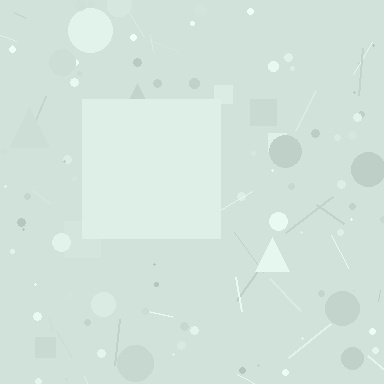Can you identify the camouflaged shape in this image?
The camouflaged shape is a square.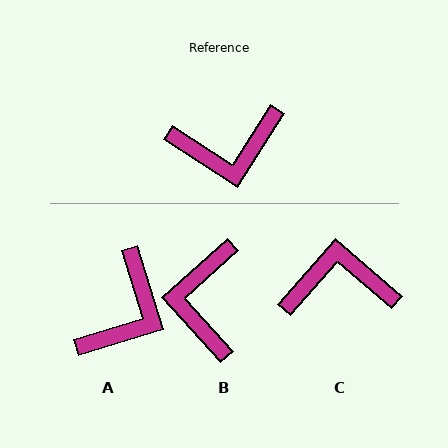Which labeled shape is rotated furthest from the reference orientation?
C, about 172 degrees away.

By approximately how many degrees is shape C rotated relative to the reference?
Approximately 172 degrees counter-clockwise.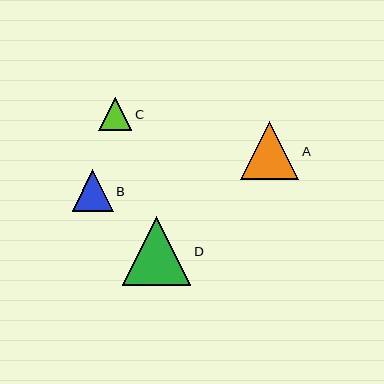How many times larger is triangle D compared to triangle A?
Triangle D is approximately 1.2 times the size of triangle A.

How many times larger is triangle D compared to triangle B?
Triangle D is approximately 1.7 times the size of triangle B.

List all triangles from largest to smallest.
From largest to smallest: D, A, B, C.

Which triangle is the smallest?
Triangle C is the smallest with a size of approximately 33 pixels.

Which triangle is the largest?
Triangle D is the largest with a size of approximately 69 pixels.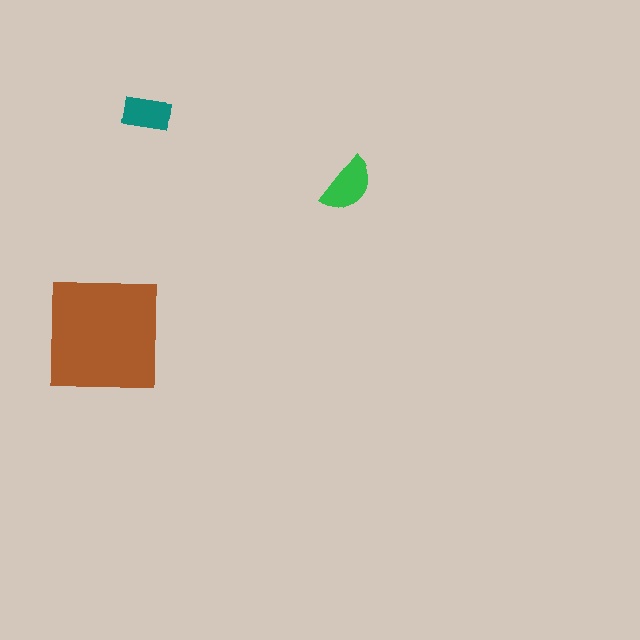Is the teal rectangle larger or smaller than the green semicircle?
Smaller.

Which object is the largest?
The brown square.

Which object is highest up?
The teal rectangle is topmost.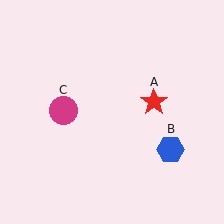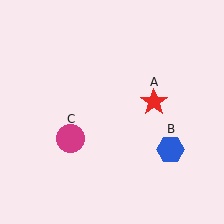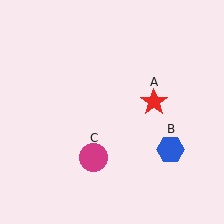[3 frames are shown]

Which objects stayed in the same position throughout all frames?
Red star (object A) and blue hexagon (object B) remained stationary.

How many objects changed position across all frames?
1 object changed position: magenta circle (object C).